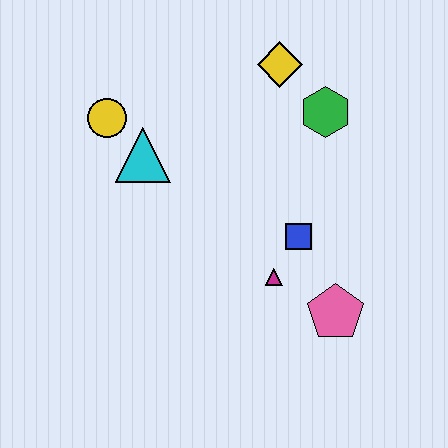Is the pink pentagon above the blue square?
No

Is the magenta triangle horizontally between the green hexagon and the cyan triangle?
Yes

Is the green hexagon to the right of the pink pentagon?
No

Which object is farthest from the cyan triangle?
The pink pentagon is farthest from the cyan triangle.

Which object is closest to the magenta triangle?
The blue square is closest to the magenta triangle.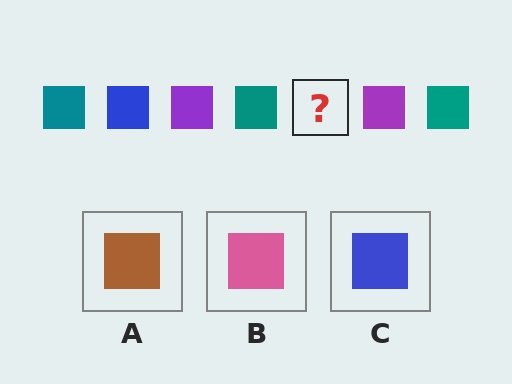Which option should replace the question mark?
Option C.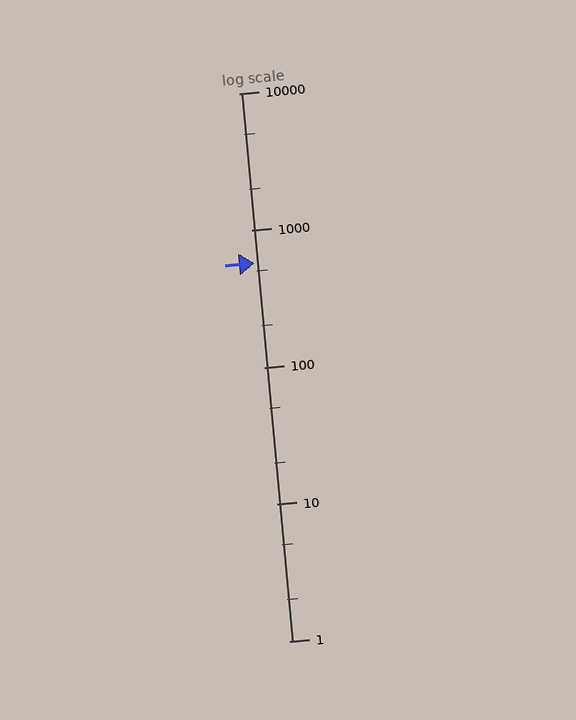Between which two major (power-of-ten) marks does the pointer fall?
The pointer is between 100 and 1000.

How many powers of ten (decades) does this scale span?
The scale spans 4 decades, from 1 to 10000.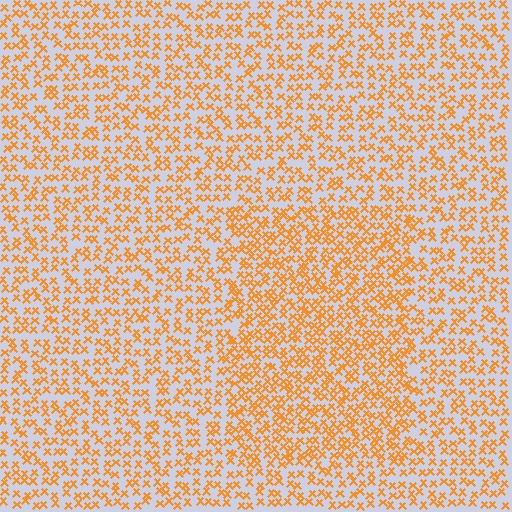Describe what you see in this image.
The image contains small orange elements arranged at two different densities. A rectangle-shaped region is visible where the elements are more densely packed than the surrounding area.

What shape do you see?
I see a rectangle.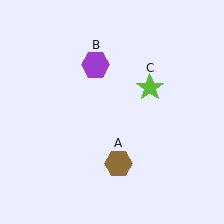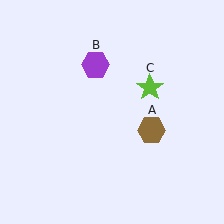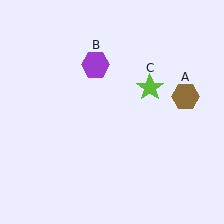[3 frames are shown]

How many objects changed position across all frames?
1 object changed position: brown hexagon (object A).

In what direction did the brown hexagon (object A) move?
The brown hexagon (object A) moved up and to the right.